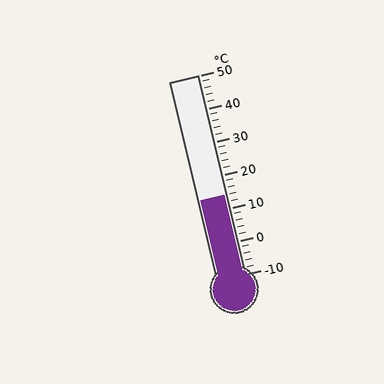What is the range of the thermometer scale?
The thermometer scale ranges from -10°C to 50°C.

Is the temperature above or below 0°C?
The temperature is above 0°C.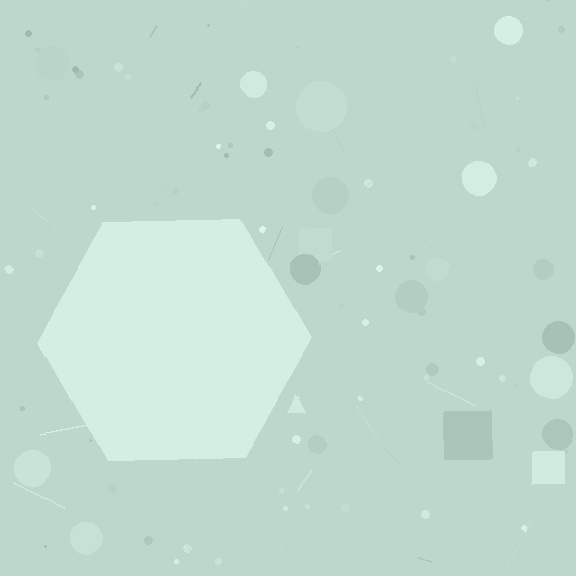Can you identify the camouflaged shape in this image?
The camouflaged shape is a hexagon.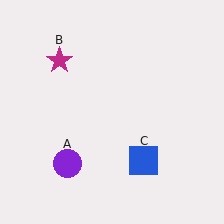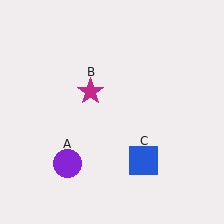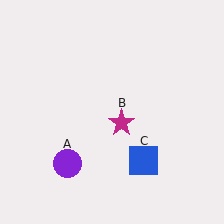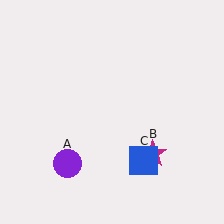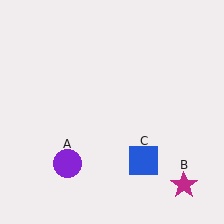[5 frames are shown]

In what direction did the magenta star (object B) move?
The magenta star (object B) moved down and to the right.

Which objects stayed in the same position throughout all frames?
Purple circle (object A) and blue square (object C) remained stationary.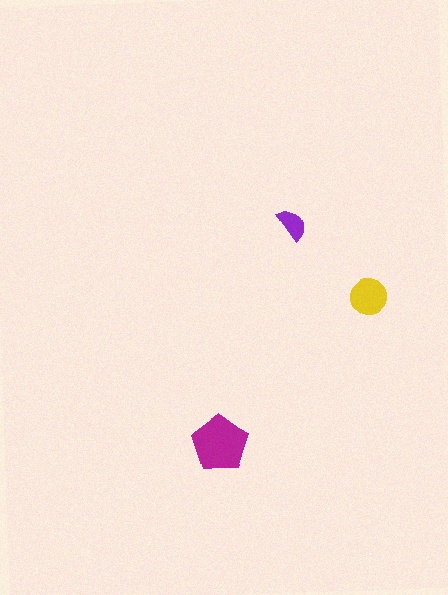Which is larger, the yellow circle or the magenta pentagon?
The magenta pentagon.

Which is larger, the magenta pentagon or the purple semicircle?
The magenta pentagon.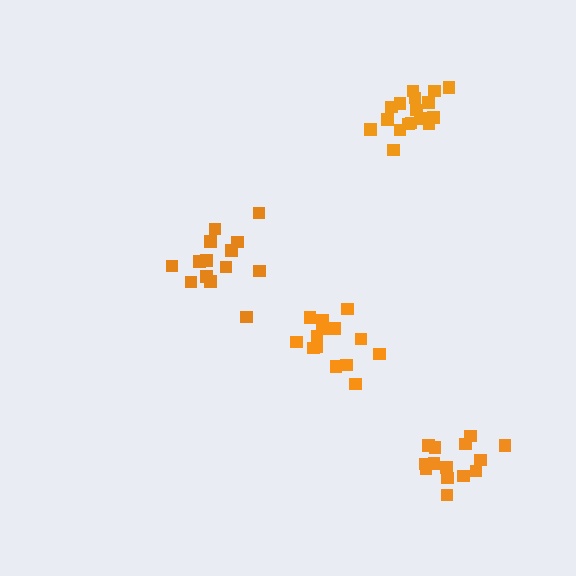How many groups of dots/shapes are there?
There are 4 groups.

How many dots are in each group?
Group 1: 14 dots, Group 2: 15 dots, Group 3: 17 dots, Group 4: 14 dots (60 total).